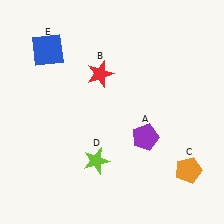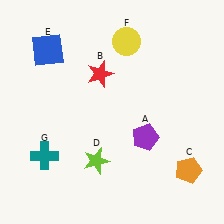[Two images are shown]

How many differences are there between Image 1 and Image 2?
There are 2 differences between the two images.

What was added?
A yellow circle (F), a teal cross (G) were added in Image 2.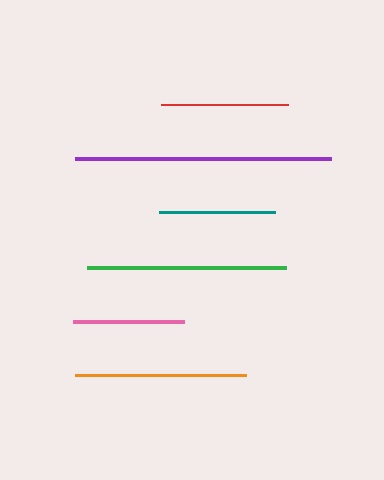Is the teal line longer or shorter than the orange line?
The orange line is longer than the teal line.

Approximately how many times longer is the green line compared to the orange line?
The green line is approximately 1.2 times the length of the orange line.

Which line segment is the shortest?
The pink line is the shortest at approximately 112 pixels.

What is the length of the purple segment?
The purple segment is approximately 256 pixels long.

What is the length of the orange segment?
The orange segment is approximately 170 pixels long.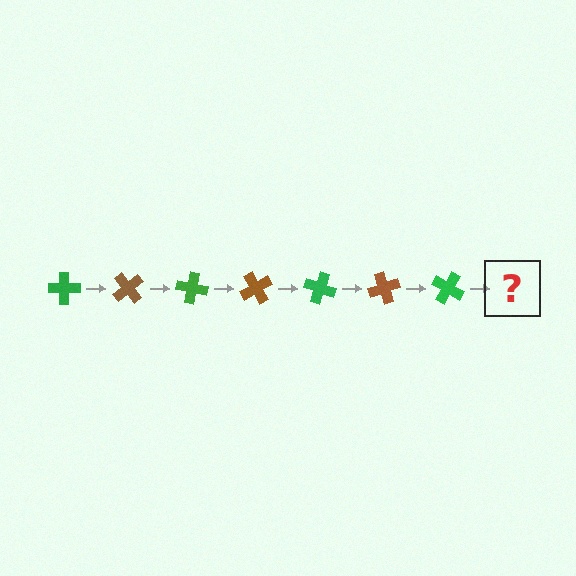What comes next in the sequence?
The next element should be a brown cross, rotated 350 degrees from the start.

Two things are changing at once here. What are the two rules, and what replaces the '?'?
The two rules are that it rotates 50 degrees each step and the color cycles through green and brown. The '?' should be a brown cross, rotated 350 degrees from the start.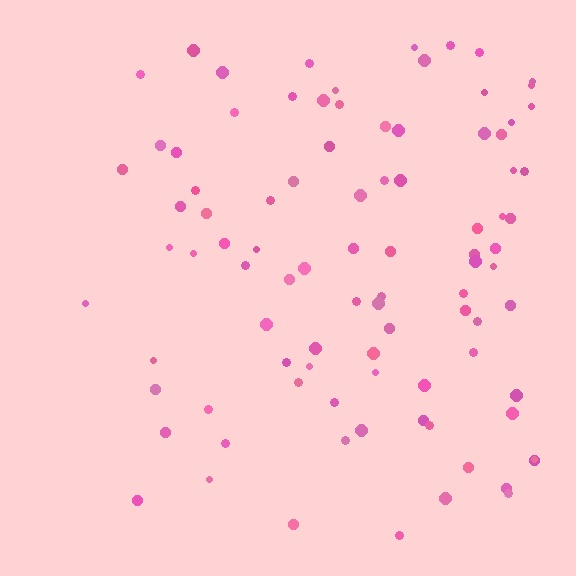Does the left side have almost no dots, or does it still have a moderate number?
Still a moderate number, just noticeably fewer than the right.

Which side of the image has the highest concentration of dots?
The right.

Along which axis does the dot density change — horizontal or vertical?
Horizontal.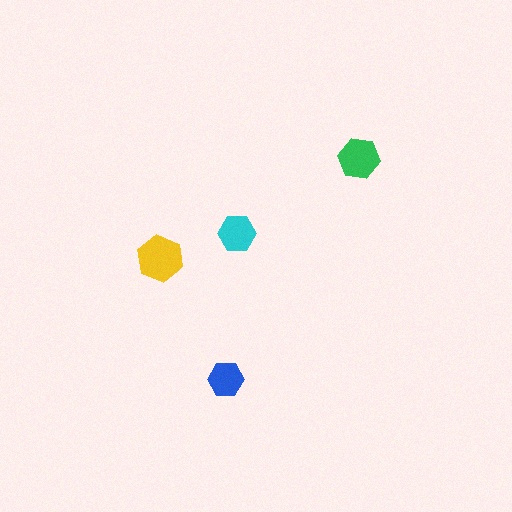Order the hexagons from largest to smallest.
the yellow one, the green one, the cyan one, the blue one.